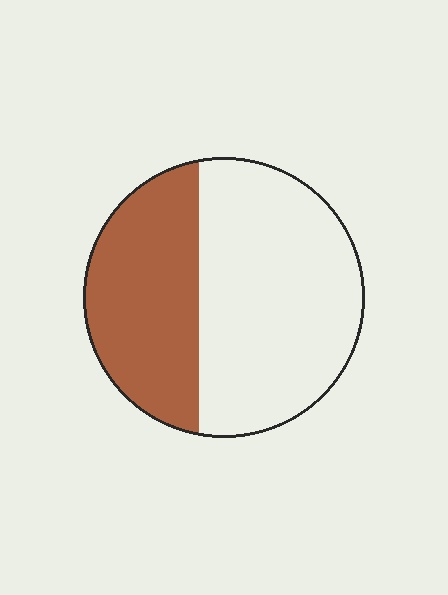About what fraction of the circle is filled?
About two fifths (2/5).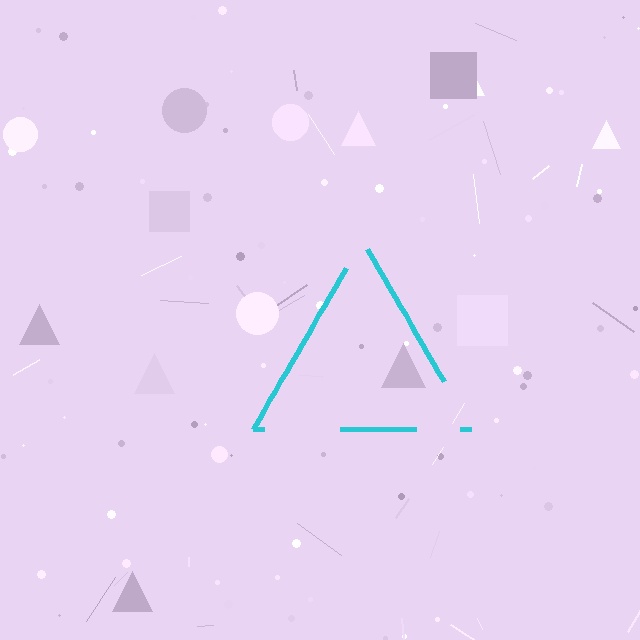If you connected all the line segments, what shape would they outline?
They would outline a triangle.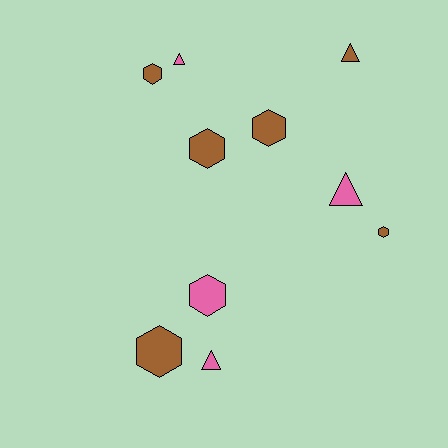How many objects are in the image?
There are 10 objects.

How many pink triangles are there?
There are 3 pink triangles.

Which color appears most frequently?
Brown, with 6 objects.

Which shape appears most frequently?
Hexagon, with 6 objects.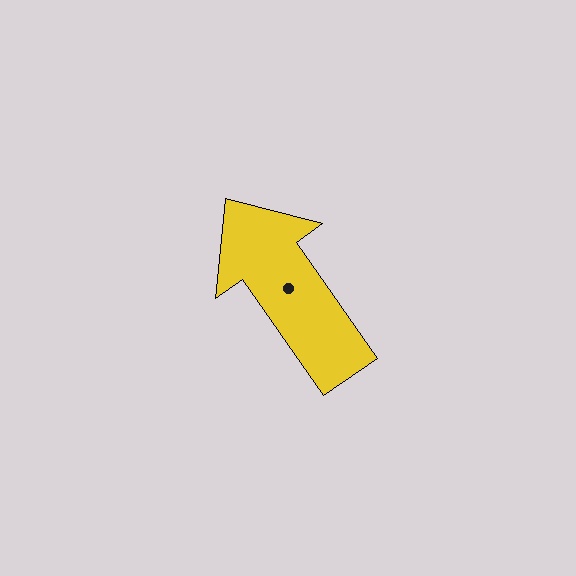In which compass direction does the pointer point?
Northwest.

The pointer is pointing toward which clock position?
Roughly 11 o'clock.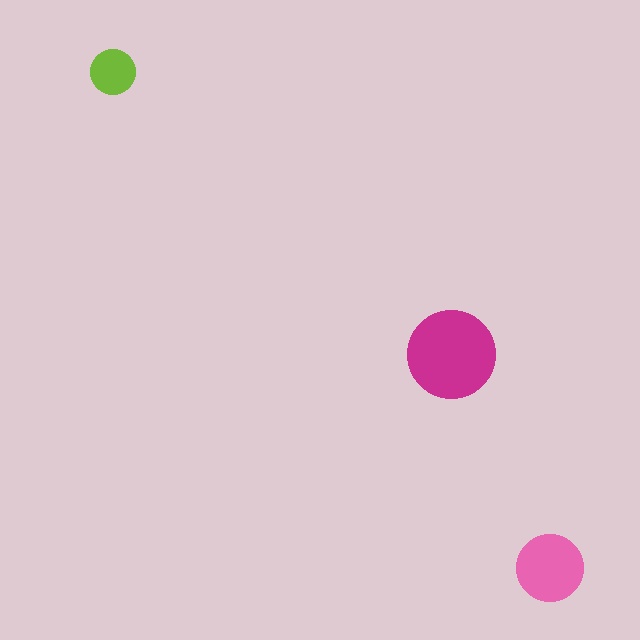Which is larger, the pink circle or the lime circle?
The pink one.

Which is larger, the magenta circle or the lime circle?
The magenta one.